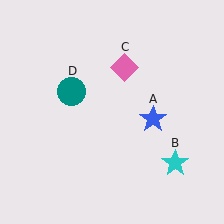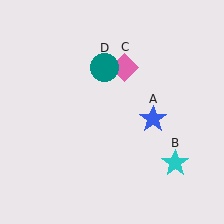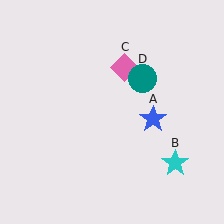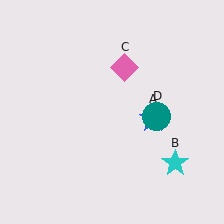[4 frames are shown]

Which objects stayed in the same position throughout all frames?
Blue star (object A) and cyan star (object B) and pink diamond (object C) remained stationary.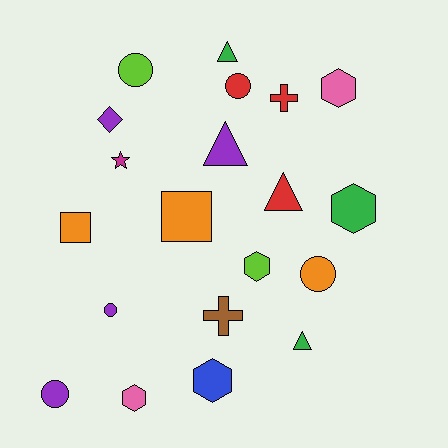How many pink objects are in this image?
There are 2 pink objects.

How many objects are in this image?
There are 20 objects.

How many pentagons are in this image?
There are no pentagons.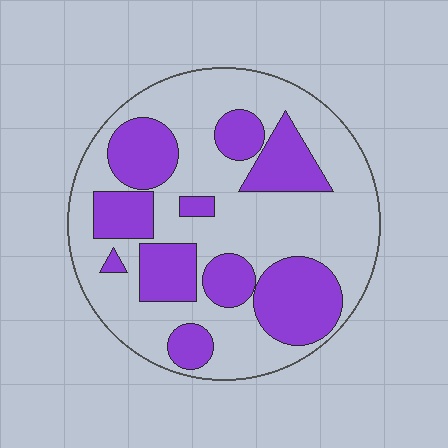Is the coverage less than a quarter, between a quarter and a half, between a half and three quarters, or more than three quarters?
Between a quarter and a half.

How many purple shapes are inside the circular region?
10.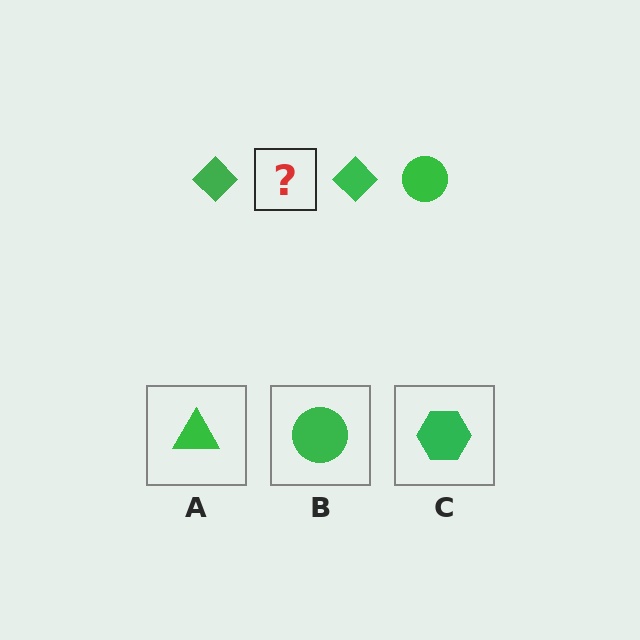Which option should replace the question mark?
Option B.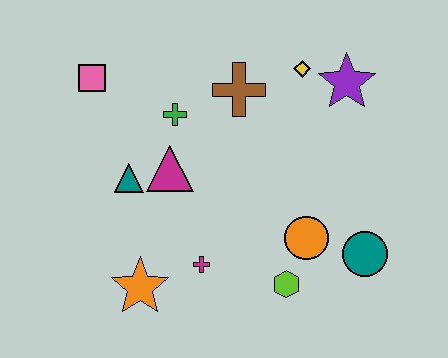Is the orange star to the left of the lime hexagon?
Yes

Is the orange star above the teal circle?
No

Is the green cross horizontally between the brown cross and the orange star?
Yes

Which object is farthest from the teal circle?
The pink square is farthest from the teal circle.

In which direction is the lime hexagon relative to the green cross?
The lime hexagon is below the green cross.